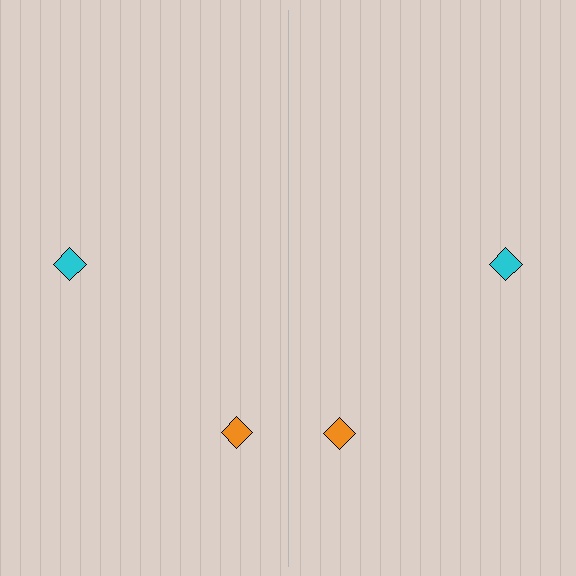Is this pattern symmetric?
Yes, this pattern has bilateral (reflection) symmetry.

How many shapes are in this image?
There are 4 shapes in this image.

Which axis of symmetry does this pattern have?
The pattern has a vertical axis of symmetry running through the center of the image.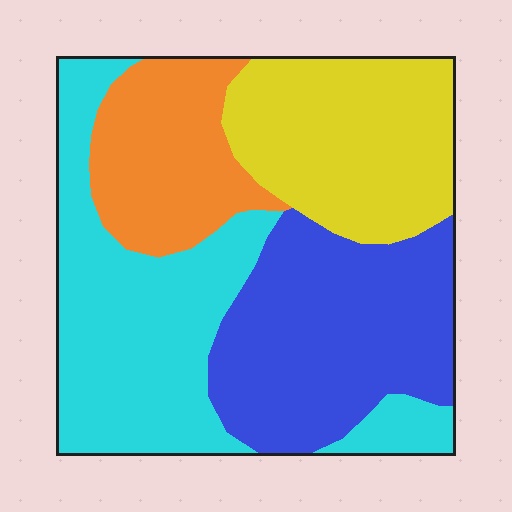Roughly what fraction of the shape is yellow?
Yellow covers 23% of the shape.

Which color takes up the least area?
Orange, at roughly 15%.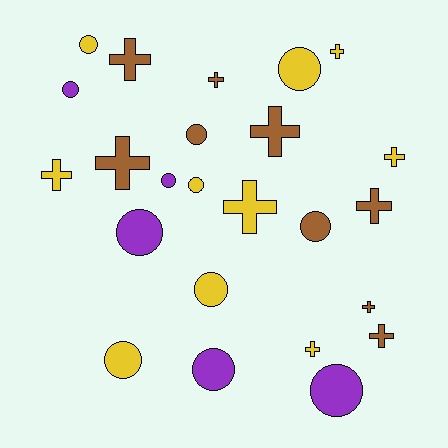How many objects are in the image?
There are 24 objects.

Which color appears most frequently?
Yellow, with 10 objects.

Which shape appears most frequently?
Circle, with 12 objects.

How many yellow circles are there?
There are 5 yellow circles.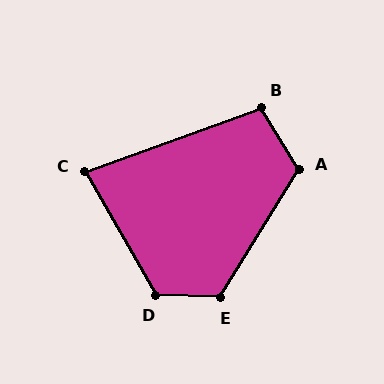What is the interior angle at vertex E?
Approximately 119 degrees (obtuse).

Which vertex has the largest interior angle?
D, at approximately 122 degrees.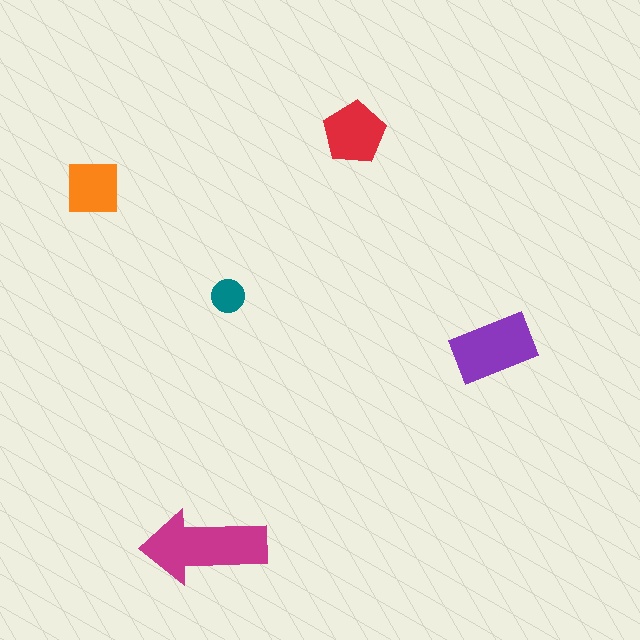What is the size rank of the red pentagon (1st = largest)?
3rd.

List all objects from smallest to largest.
The teal circle, the orange square, the red pentagon, the purple rectangle, the magenta arrow.